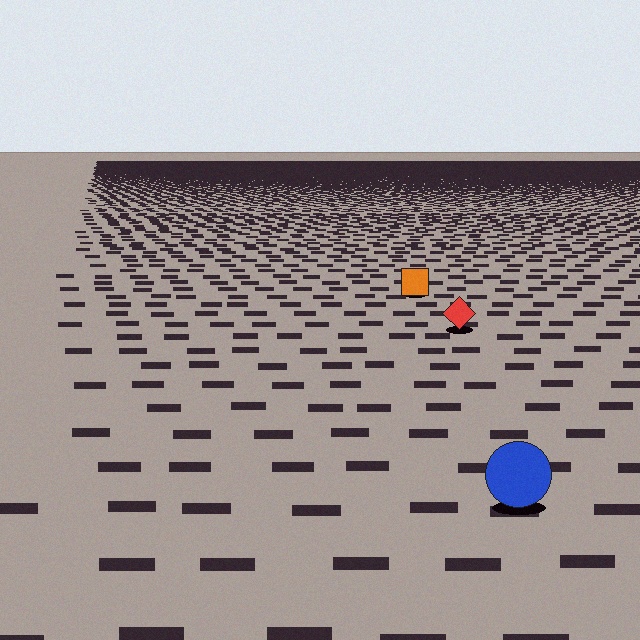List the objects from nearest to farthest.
From nearest to farthest: the blue circle, the red diamond, the orange square.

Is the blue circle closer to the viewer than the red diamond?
Yes. The blue circle is closer — you can tell from the texture gradient: the ground texture is coarser near it.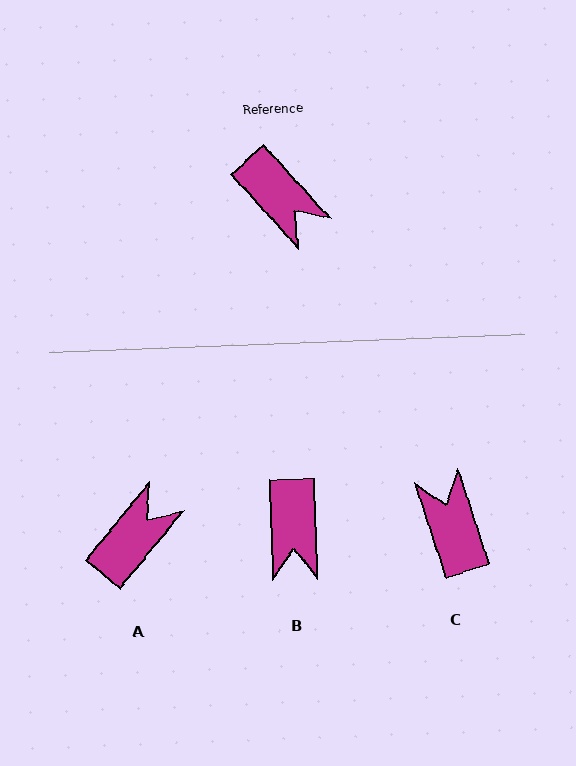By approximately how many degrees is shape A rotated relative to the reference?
Approximately 98 degrees counter-clockwise.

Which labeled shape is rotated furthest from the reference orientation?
C, about 156 degrees away.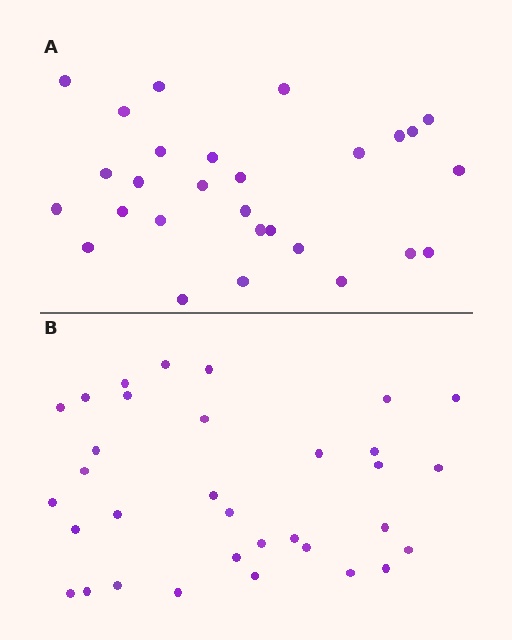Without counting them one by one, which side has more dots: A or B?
Region B (the bottom region) has more dots.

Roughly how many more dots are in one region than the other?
Region B has about 5 more dots than region A.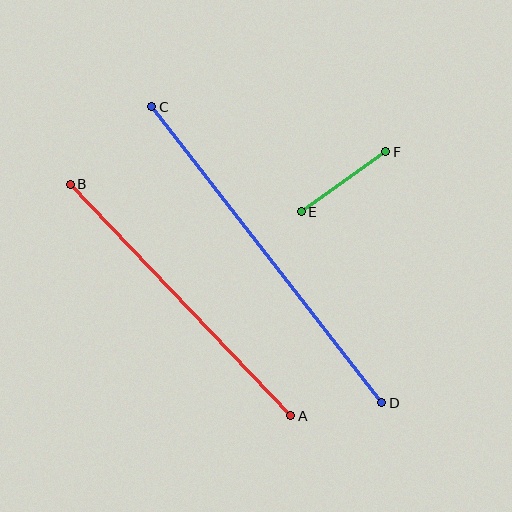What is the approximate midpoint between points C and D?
The midpoint is at approximately (267, 255) pixels.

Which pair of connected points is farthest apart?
Points C and D are farthest apart.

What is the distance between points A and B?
The distance is approximately 320 pixels.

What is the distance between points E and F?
The distance is approximately 103 pixels.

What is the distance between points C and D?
The distance is approximately 375 pixels.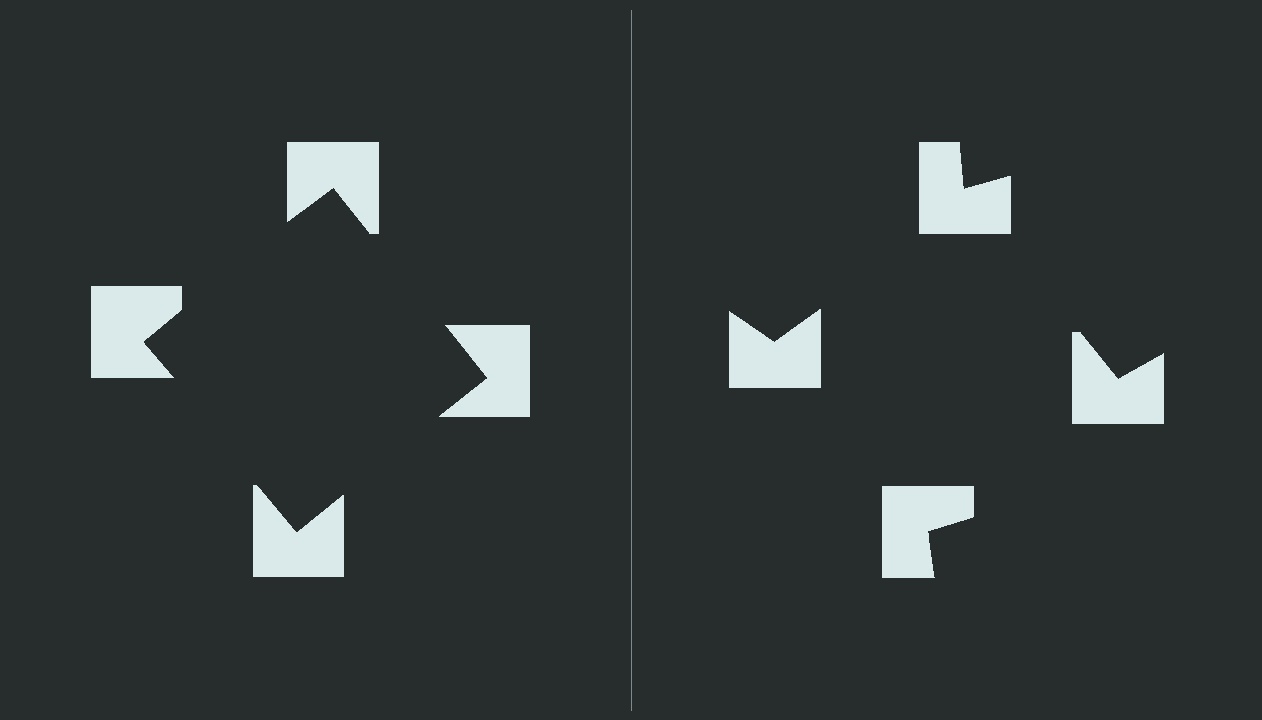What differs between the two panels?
The notched squares are positioned identically on both sides; only the wedge orientations differ. On the left they align to a square; on the right they are misaligned.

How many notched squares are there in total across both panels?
8 — 4 on each side.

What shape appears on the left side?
An illusory square.